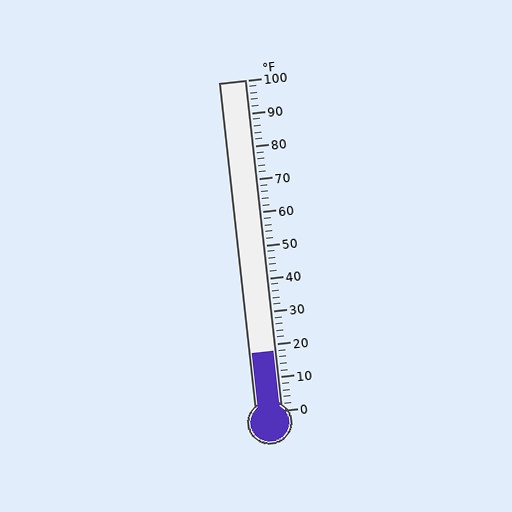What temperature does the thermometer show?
The thermometer shows approximately 18°F.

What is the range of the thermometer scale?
The thermometer scale ranges from 0°F to 100°F.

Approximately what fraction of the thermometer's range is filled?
The thermometer is filled to approximately 20% of its range.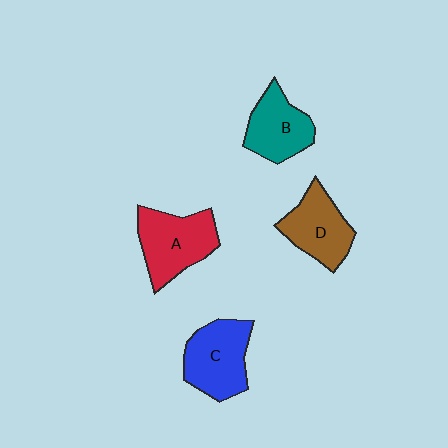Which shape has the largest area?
Shape A (red).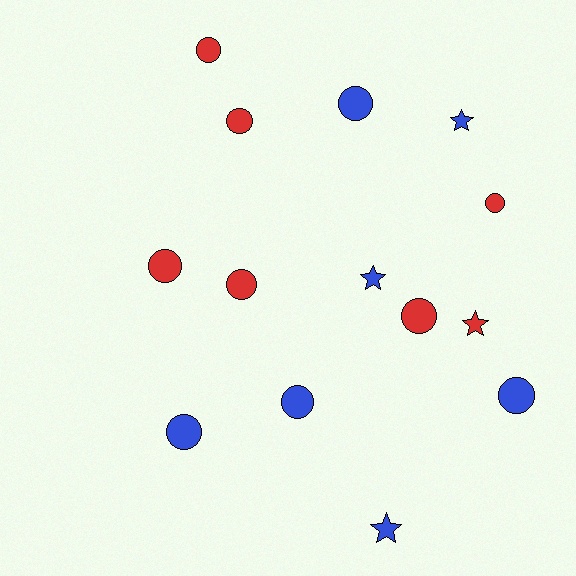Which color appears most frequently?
Red, with 7 objects.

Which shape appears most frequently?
Circle, with 10 objects.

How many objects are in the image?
There are 14 objects.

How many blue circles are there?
There are 4 blue circles.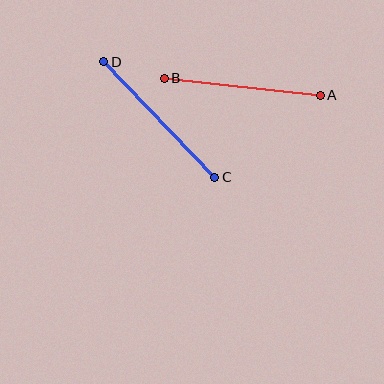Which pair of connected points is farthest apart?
Points C and D are farthest apart.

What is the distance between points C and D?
The distance is approximately 160 pixels.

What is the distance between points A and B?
The distance is approximately 157 pixels.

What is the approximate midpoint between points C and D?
The midpoint is at approximately (159, 120) pixels.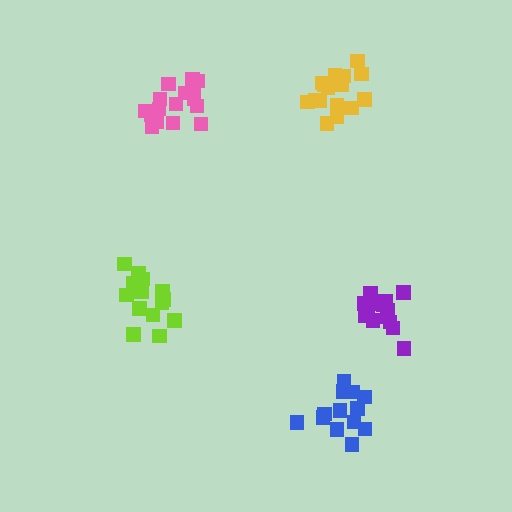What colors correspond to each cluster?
The clusters are colored: lime, pink, purple, blue, yellow.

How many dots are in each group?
Group 1: 14 dots, Group 2: 16 dots, Group 3: 15 dots, Group 4: 13 dots, Group 5: 16 dots (74 total).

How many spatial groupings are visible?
There are 5 spatial groupings.